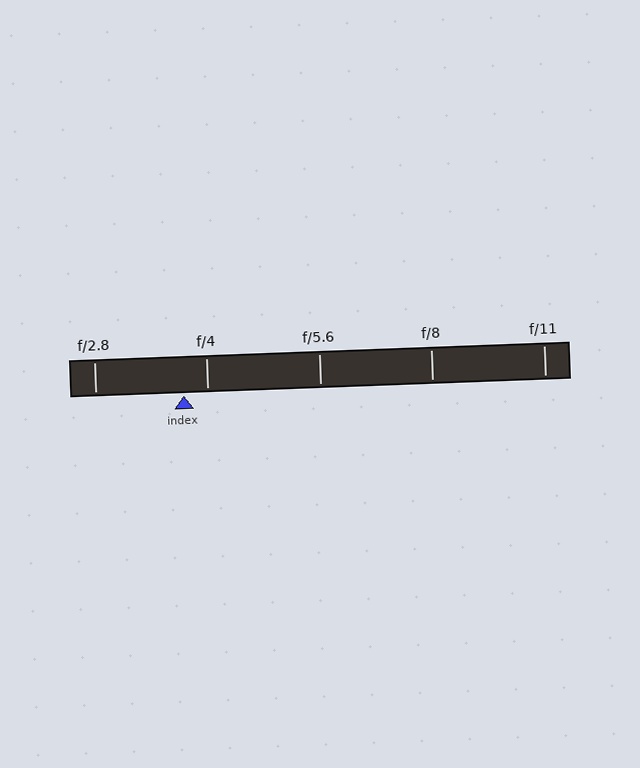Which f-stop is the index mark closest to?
The index mark is closest to f/4.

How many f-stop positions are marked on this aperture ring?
There are 5 f-stop positions marked.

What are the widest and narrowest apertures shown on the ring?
The widest aperture shown is f/2.8 and the narrowest is f/11.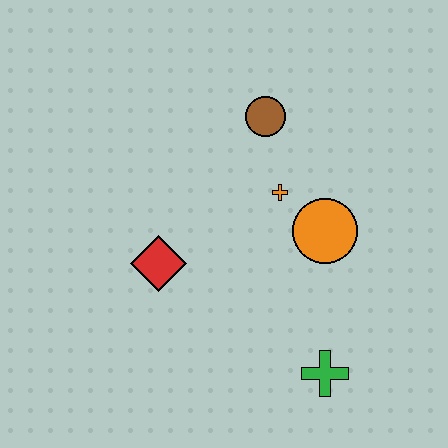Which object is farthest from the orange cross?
The green cross is farthest from the orange cross.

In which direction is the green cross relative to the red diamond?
The green cross is to the right of the red diamond.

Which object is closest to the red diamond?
The orange cross is closest to the red diamond.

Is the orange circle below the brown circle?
Yes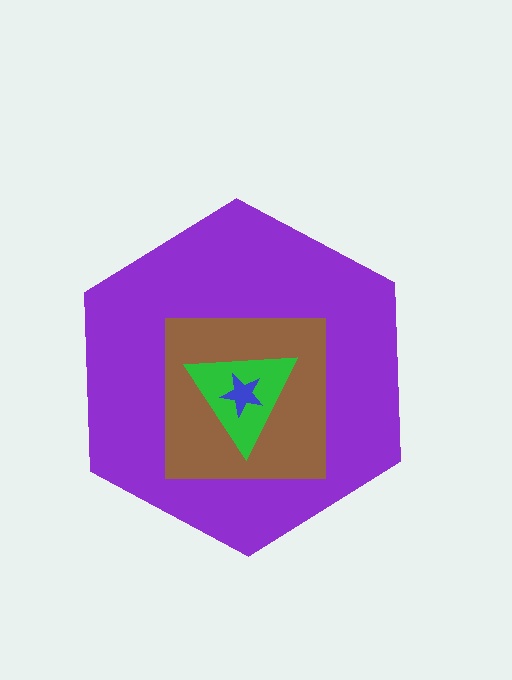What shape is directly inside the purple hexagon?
The brown square.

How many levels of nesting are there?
4.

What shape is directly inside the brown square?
The green triangle.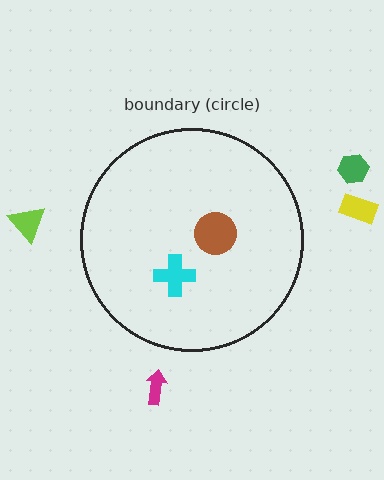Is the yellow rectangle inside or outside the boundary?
Outside.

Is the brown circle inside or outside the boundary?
Inside.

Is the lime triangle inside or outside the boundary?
Outside.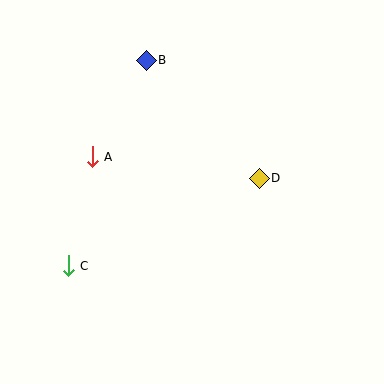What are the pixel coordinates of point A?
Point A is at (92, 157).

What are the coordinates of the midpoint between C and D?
The midpoint between C and D is at (164, 222).